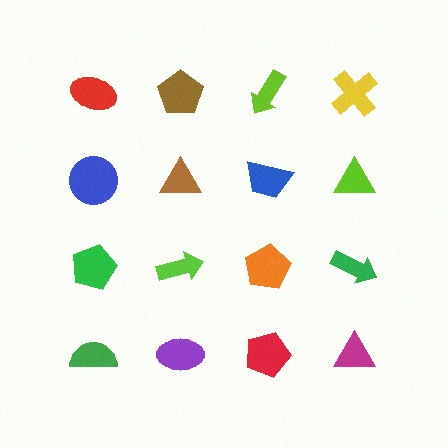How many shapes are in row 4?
4 shapes.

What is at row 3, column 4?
A green arrow.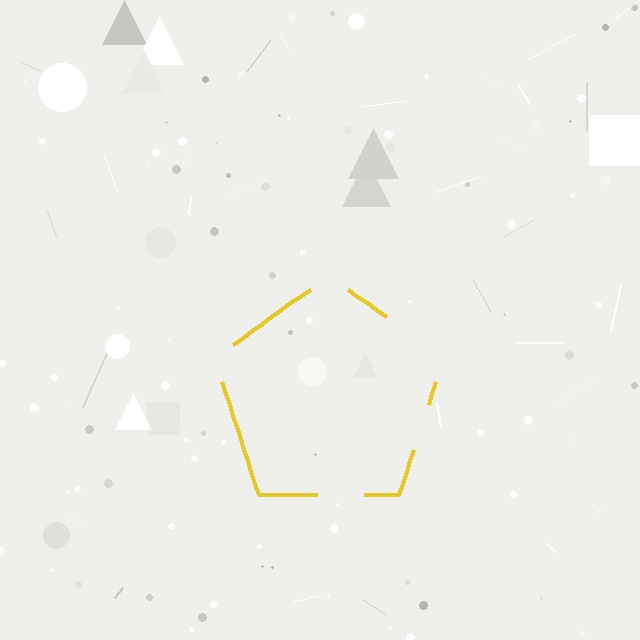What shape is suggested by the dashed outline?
The dashed outline suggests a pentagon.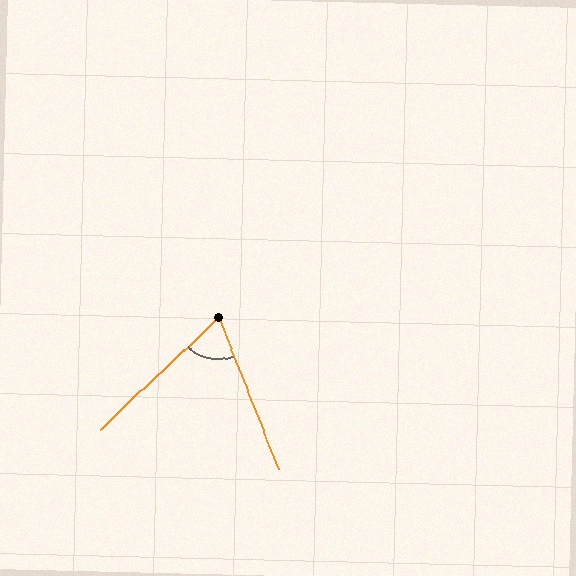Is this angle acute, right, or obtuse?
It is acute.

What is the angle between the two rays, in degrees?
Approximately 68 degrees.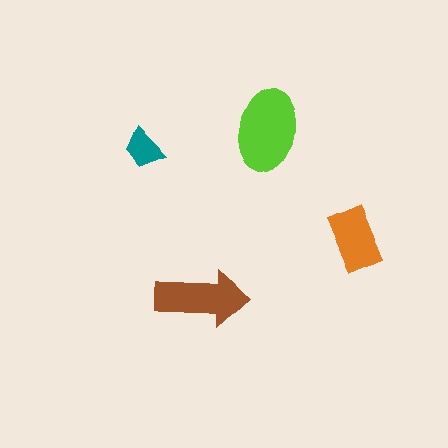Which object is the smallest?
The teal trapezoid.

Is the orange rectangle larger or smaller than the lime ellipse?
Smaller.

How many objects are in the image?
There are 4 objects in the image.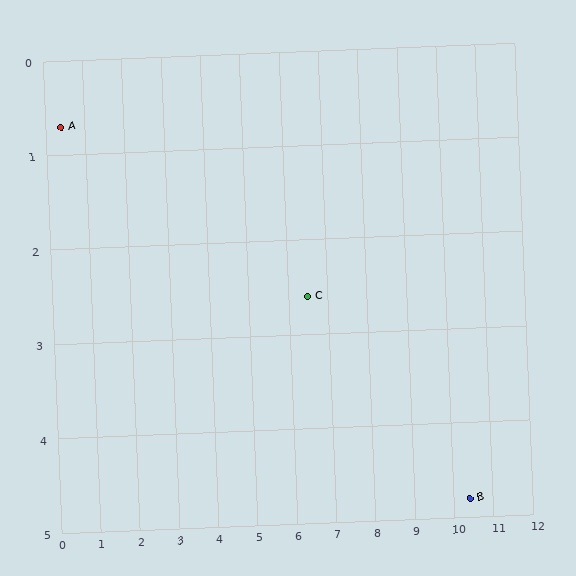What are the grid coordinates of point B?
Point B is at approximately (10.4, 4.8).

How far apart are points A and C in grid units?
Points A and C are about 6.4 grid units apart.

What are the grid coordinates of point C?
Point C is at approximately (6.5, 2.6).